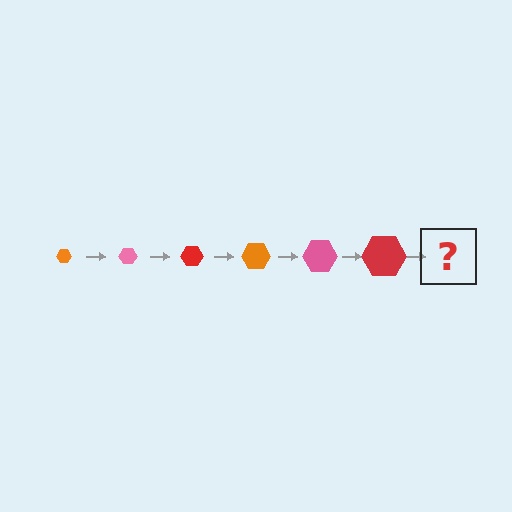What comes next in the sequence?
The next element should be an orange hexagon, larger than the previous one.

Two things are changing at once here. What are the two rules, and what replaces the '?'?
The two rules are that the hexagon grows larger each step and the color cycles through orange, pink, and red. The '?' should be an orange hexagon, larger than the previous one.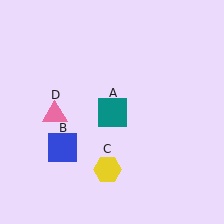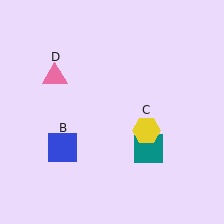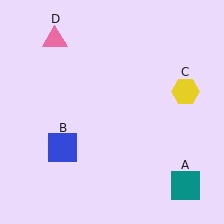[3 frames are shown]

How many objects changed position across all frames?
3 objects changed position: teal square (object A), yellow hexagon (object C), pink triangle (object D).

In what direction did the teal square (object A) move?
The teal square (object A) moved down and to the right.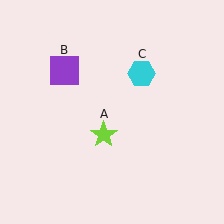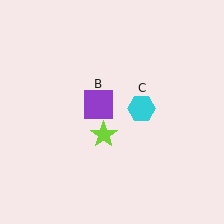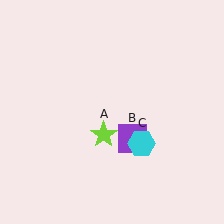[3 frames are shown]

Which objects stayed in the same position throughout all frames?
Lime star (object A) remained stationary.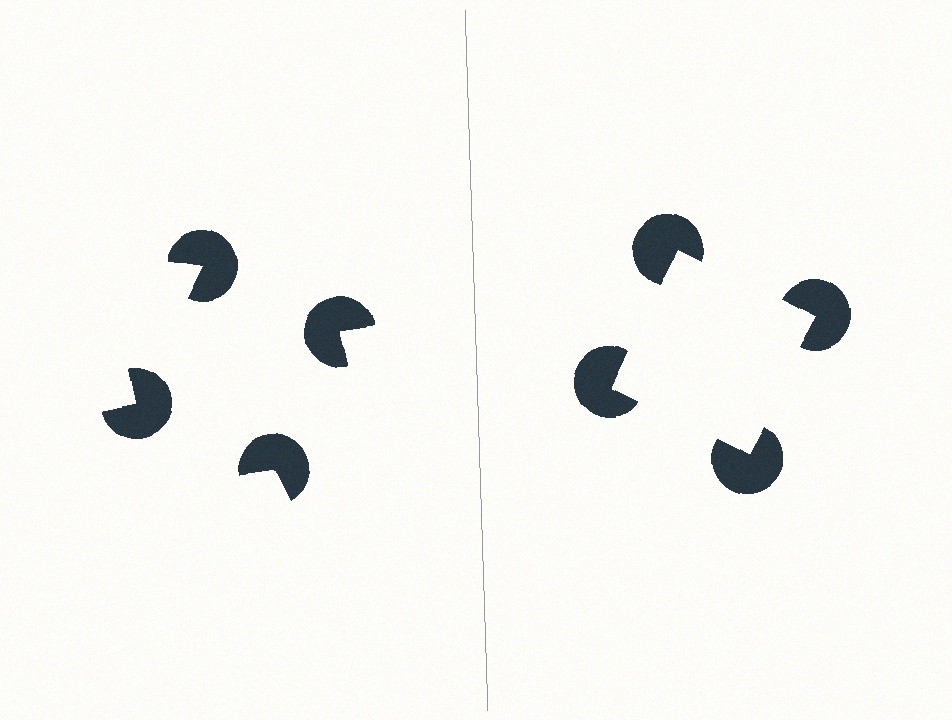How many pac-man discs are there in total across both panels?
8 — 4 on each side.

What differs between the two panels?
The pac-man discs are positioned identically on both sides; only the wedge orientations differ. On the right they align to a square; on the left they are misaligned.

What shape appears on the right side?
An illusory square.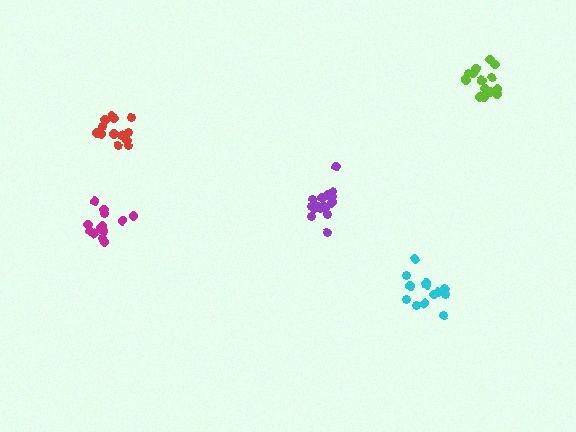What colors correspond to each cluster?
The clusters are colored: purple, magenta, lime, red, cyan.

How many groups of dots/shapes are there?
There are 5 groups.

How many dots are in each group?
Group 1: 17 dots, Group 2: 13 dots, Group 3: 15 dots, Group 4: 15 dots, Group 5: 13 dots (73 total).